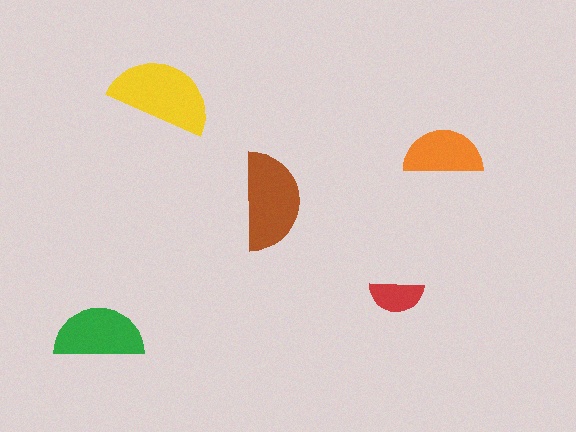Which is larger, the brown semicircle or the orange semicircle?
The brown one.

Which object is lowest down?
The green semicircle is bottommost.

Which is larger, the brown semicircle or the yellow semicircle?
The yellow one.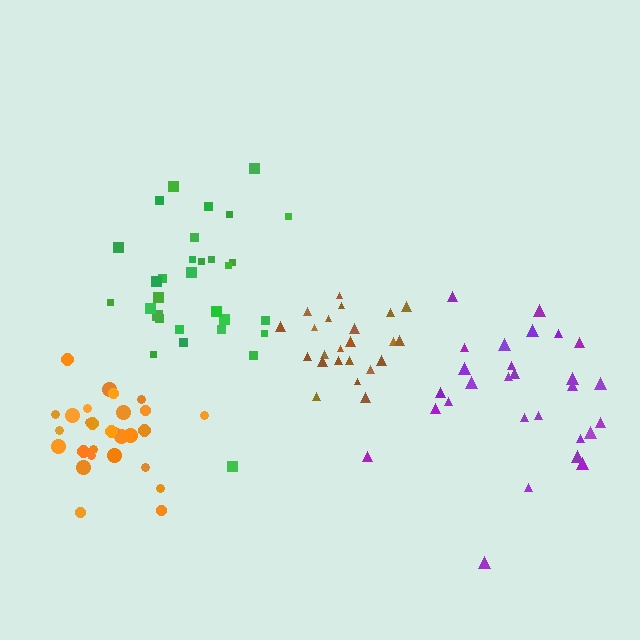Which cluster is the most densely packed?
Brown.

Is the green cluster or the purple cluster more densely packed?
Green.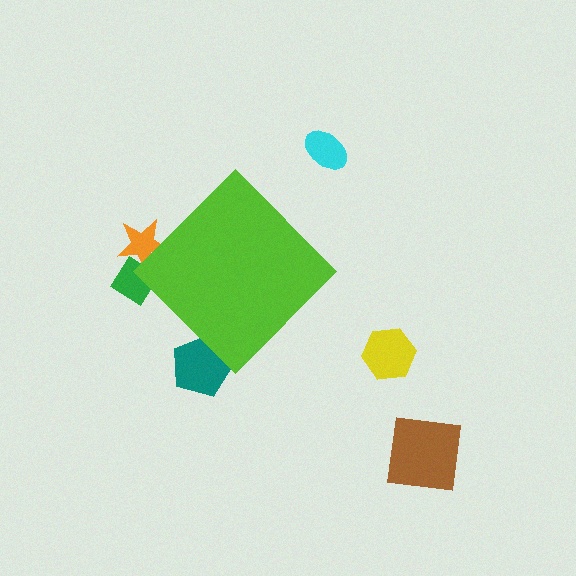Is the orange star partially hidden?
Yes, the orange star is partially hidden behind the lime diamond.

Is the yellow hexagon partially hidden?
No, the yellow hexagon is fully visible.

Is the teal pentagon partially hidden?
Yes, the teal pentagon is partially hidden behind the lime diamond.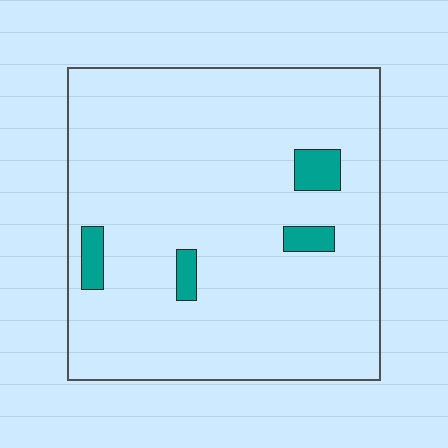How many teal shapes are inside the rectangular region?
4.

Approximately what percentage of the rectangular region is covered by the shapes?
Approximately 5%.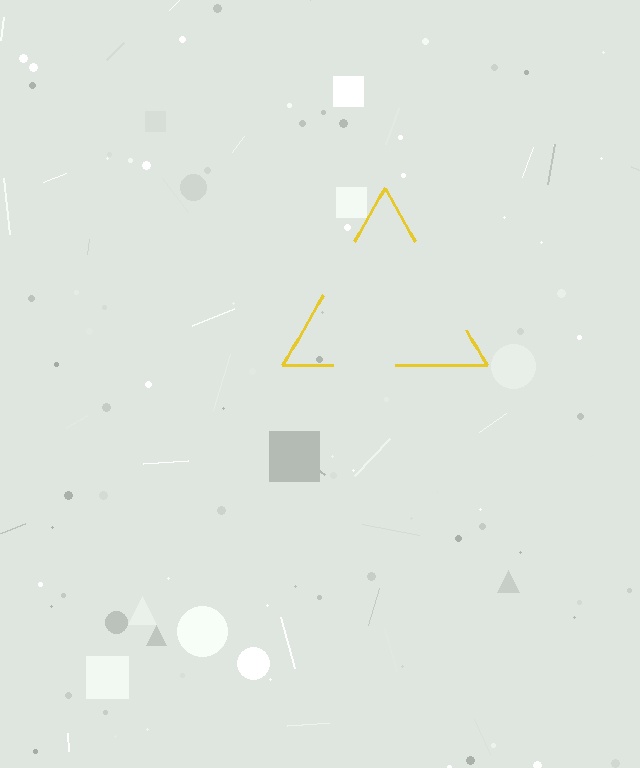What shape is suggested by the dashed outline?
The dashed outline suggests a triangle.